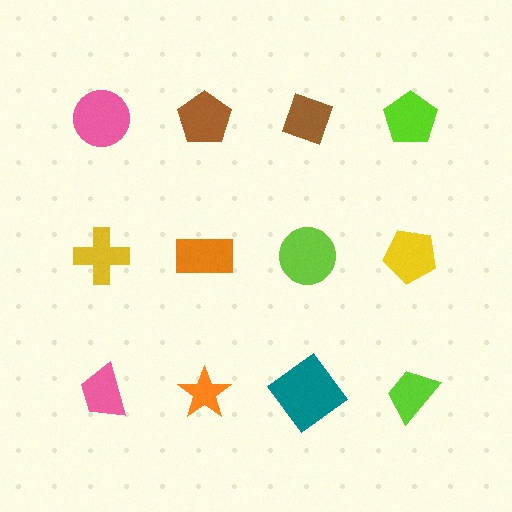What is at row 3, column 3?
A teal diamond.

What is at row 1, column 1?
A pink circle.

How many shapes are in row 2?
4 shapes.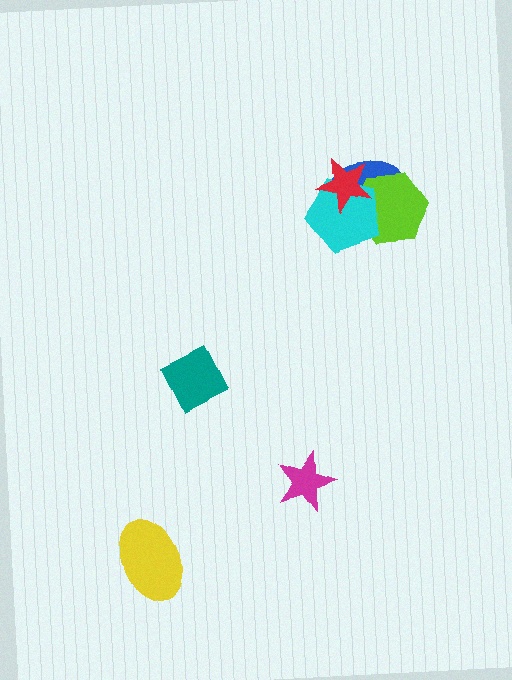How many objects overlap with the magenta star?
0 objects overlap with the magenta star.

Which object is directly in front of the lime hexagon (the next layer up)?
The cyan pentagon is directly in front of the lime hexagon.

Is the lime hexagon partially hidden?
Yes, it is partially covered by another shape.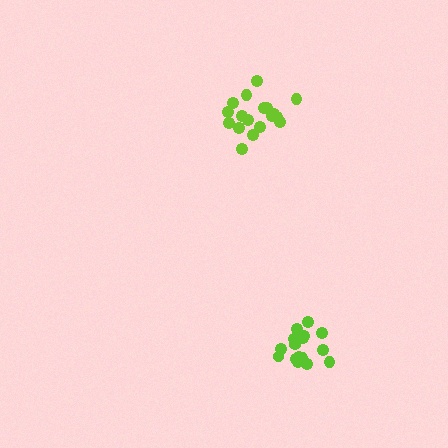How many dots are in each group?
Group 1: 16 dots, Group 2: 18 dots (34 total).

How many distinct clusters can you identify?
There are 2 distinct clusters.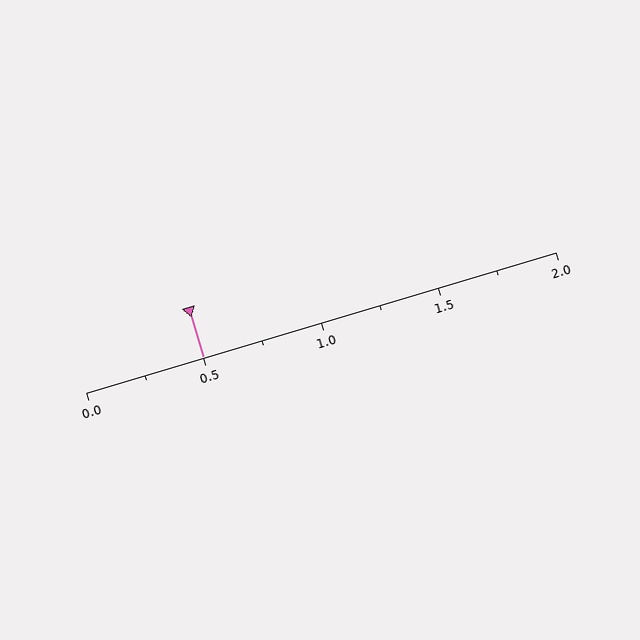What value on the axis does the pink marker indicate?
The marker indicates approximately 0.5.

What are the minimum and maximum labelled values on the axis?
The axis runs from 0.0 to 2.0.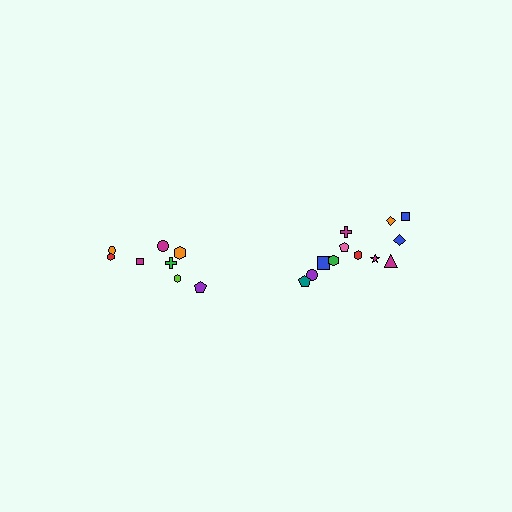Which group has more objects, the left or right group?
The right group.